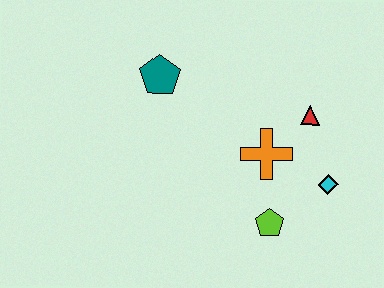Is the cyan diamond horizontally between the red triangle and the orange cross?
No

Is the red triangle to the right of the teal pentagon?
Yes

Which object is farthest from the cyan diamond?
The teal pentagon is farthest from the cyan diamond.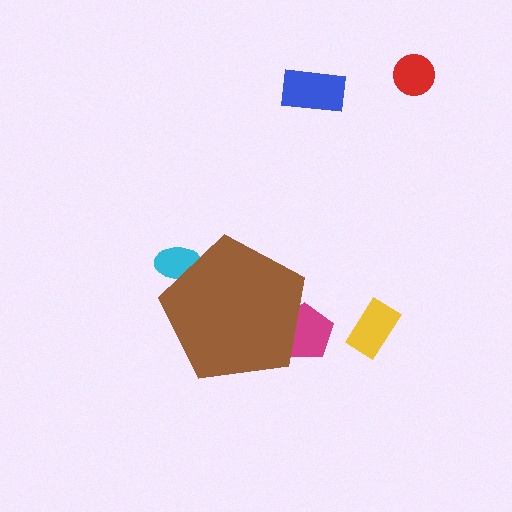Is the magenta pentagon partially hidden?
Yes, the magenta pentagon is partially hidden behind the brown pentagon.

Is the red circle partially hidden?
No, the red circle is fully visible.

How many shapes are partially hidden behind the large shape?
2 shapes are partially hidden.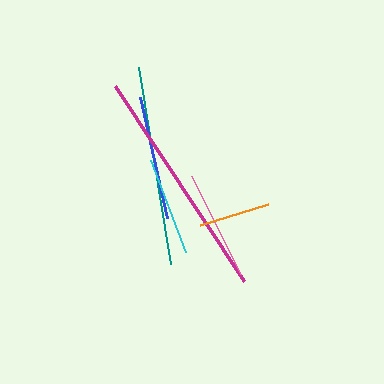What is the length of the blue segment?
The blue segment is approximately 123 pixels long.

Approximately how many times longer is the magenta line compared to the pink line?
The magenta line is approximately 2.1 times the length of the pink line.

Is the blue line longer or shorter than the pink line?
The blue line is longer than the pink line.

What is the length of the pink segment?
The pink segment is approximately 109 pixels long.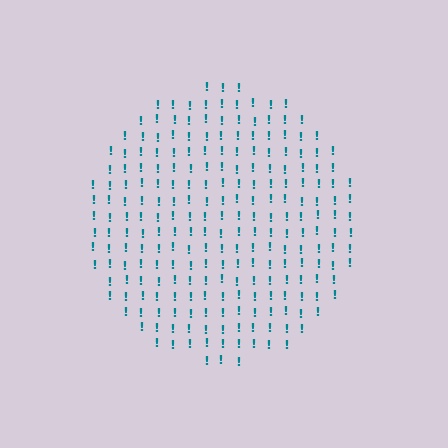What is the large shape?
The large shape is a circle.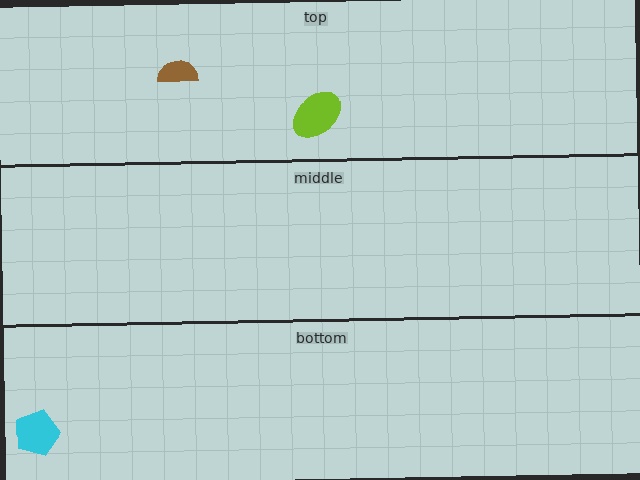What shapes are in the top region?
The brown semicircle, the lime ellipse.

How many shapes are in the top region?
2.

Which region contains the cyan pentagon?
The bottom region.